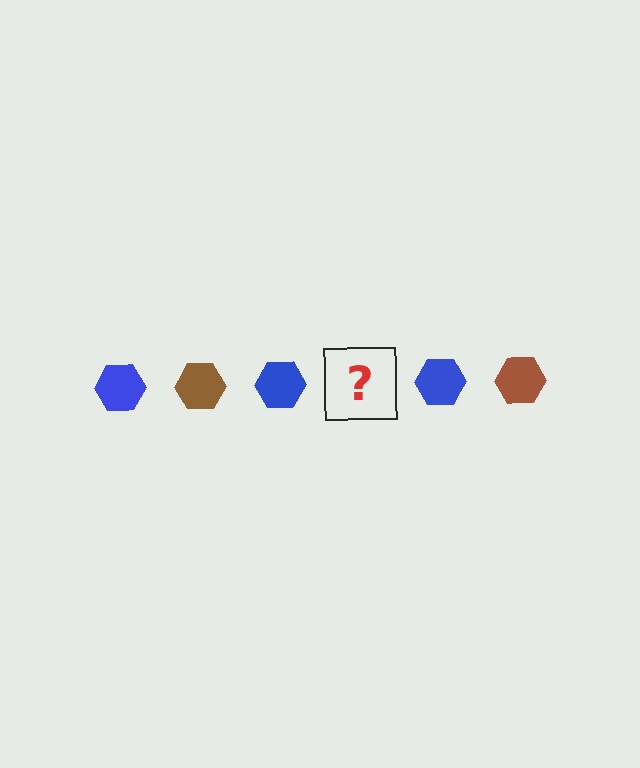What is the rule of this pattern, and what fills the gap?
The rule is that the pattern cycles through blue, brown hexagons. The gap should be filled with a brown hexagon.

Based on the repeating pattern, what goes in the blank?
The blank should be a brown hexagon.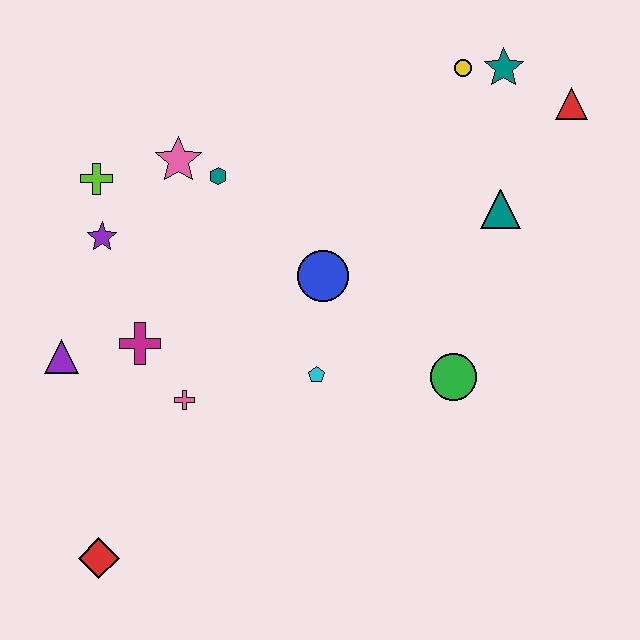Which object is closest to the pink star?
The teal hexagon is closest to the pink star.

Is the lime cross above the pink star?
No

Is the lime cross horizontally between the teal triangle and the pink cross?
No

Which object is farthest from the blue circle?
The red diamond is farthest from the blue circle.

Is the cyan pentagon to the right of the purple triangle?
Yes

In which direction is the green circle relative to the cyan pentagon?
The green circle is to the right of the cyan pentagon.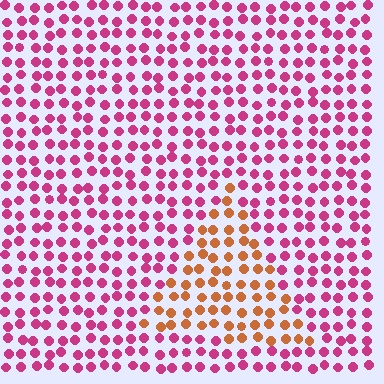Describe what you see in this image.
The image is filled with small magenta elements in a uniform arrangement. A triangle-shaped region is visible where the elements are tinted to a slightly different hue, forming a subtle color boundary.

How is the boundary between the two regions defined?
The boundary is defined purely by a slight shift in hue (about 54 degrees). Spacing, size, and orientation are identical on both sides.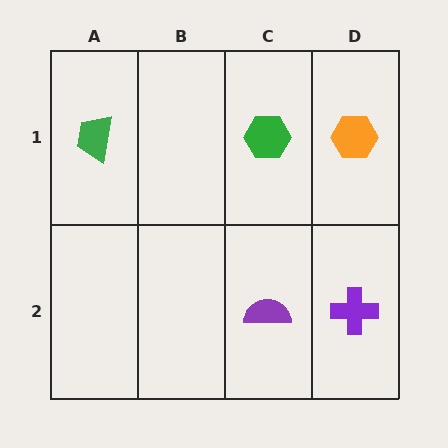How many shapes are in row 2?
2 shapes.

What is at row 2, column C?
A purple semicircle.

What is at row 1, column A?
A green trapezoid.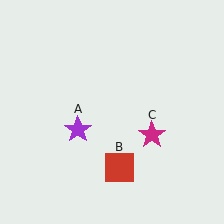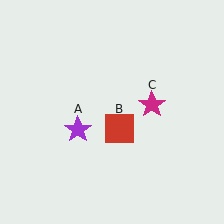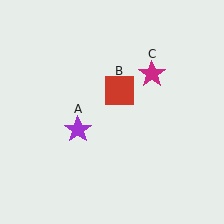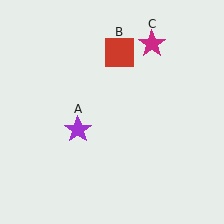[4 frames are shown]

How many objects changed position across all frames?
2 objects changed position: red square (object B), magenta star (object C).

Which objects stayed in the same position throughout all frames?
Purple star (object A) remained stationary.